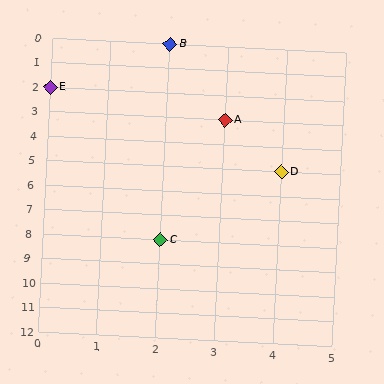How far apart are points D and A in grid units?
Points D and A are 1 column and 2 rows apart (about 2.2 grid units diagonally).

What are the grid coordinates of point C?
Point C is at grid coordinates (2, 8).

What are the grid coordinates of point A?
Point A is at grid coordinates (3, 3).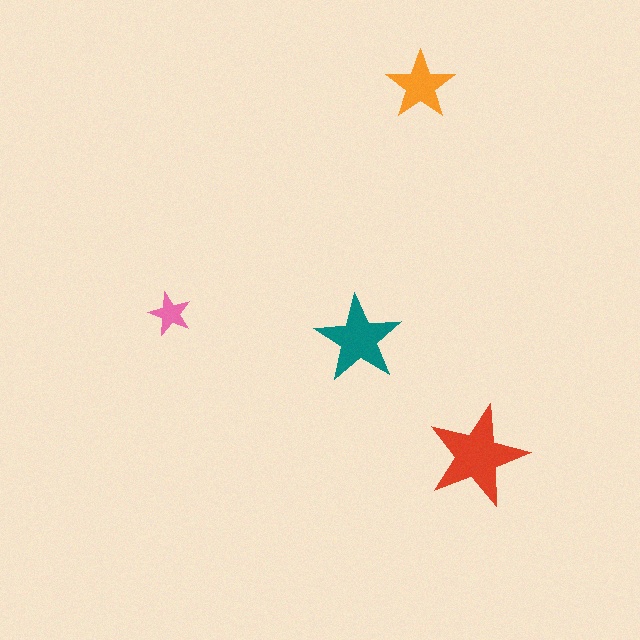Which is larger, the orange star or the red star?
The red one.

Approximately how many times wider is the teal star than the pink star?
About 2 times wider.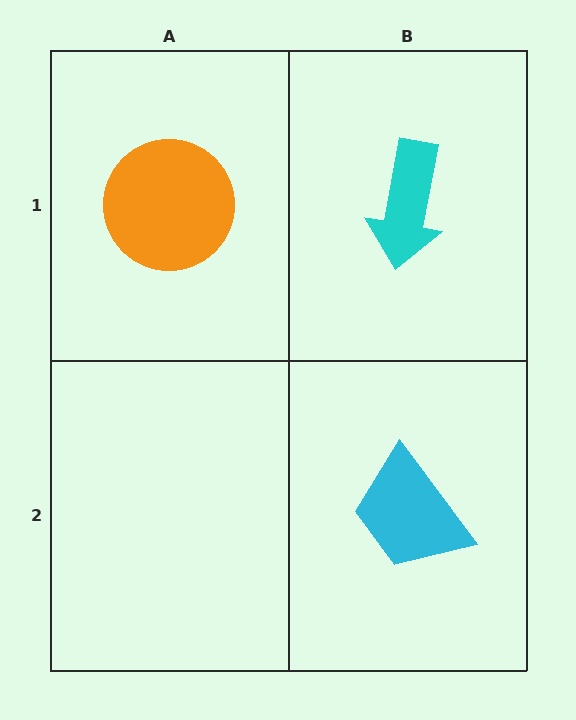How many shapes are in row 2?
1 shape.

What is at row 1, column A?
An orange circle.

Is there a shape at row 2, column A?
No, that cell is empty.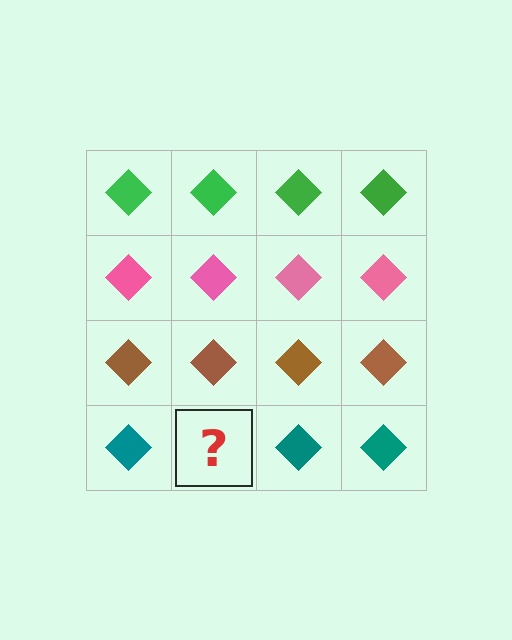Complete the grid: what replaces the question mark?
The question mark should be replaced with a teal diamond.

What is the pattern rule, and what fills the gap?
The rule is that each row has a consistent color. The gap should be filled with a teal diamond.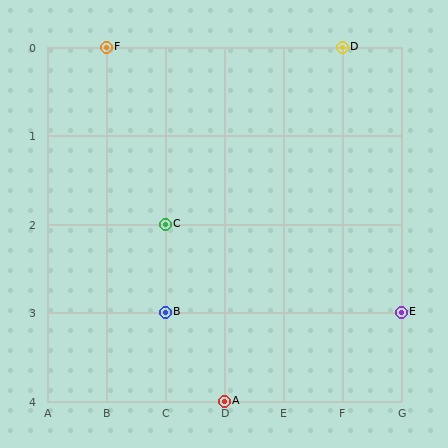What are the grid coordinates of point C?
Point C is at grid coordinates (C, 2).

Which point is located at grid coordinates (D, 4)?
Point A is at (D, 4).